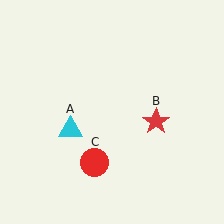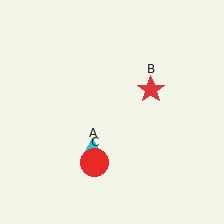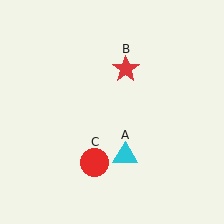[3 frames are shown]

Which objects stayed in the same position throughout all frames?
Red circle (object C) remained stationary.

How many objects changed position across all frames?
2 objects changed position: cyan triangle (object A), red star (object B).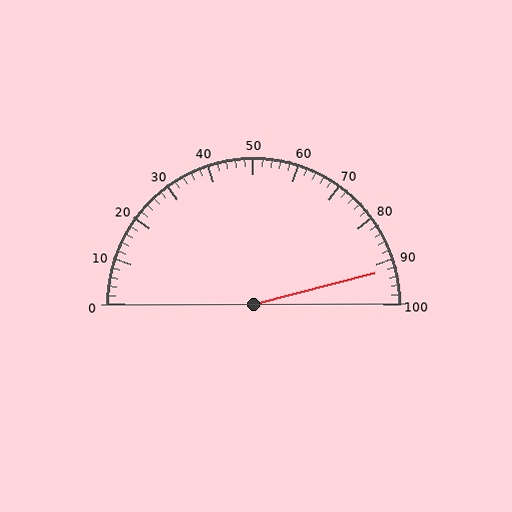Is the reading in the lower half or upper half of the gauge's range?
The reading is in the upper half of the range (0 to 100).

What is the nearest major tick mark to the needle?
The nearest major tick mark is 90.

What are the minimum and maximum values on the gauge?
The gauge ranges from 0 to 100.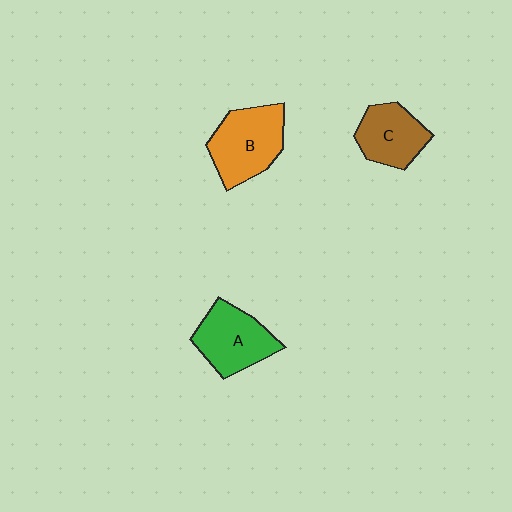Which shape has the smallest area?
Shape C (brown).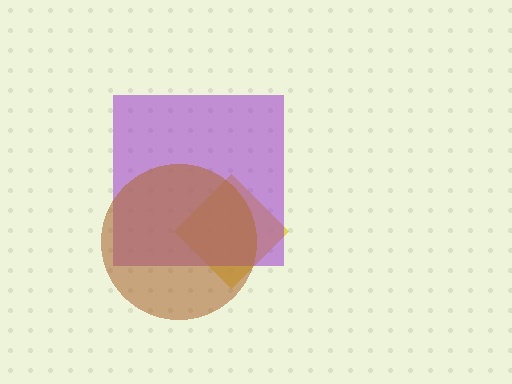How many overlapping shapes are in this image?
There are 3 overlapping shapes in the image.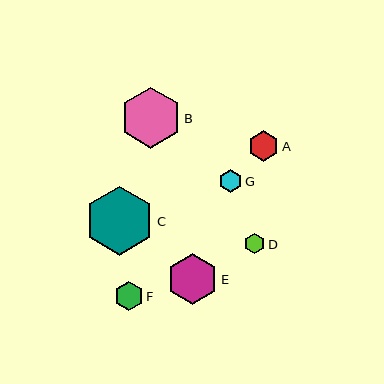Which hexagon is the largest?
Hexagon C is the largest with a size of approximately 69 pixels.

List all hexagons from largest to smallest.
From largest to smallest: C, B, E, A, F, G, D.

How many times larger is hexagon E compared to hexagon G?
Hexagon E is approximately 2.2 times the size of hexagon G.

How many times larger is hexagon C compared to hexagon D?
Hexagon C is approximately 3.4 times the size of hexagon D.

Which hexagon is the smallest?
Hexagon D is the smallest with a size of approximately 21 pixels.